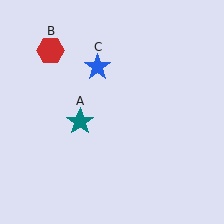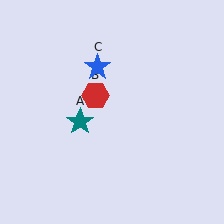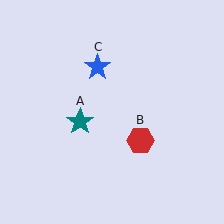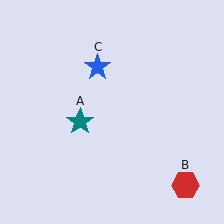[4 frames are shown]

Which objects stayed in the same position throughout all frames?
Teal star (object A) and blue star (object C) remained stationary.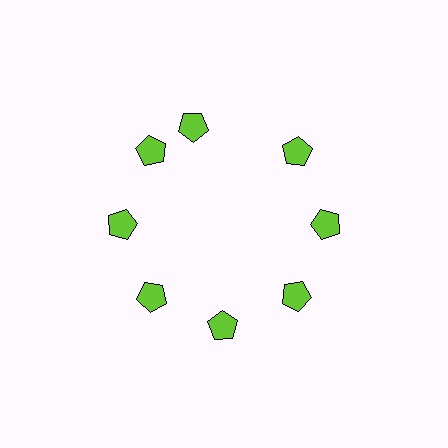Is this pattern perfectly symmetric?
No. The 8 lime pentagons are arranged in a ring, but one element near the 12 o'clock position is rotated out of alignment along the ring, breaking the 8-fold rotational symmetry.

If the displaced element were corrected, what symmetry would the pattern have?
It would have 8-fold rotational symmetry — the pattern would map onto itself every 45 degrees.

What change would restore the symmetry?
The symmetry would be restored by rotating it back into even spacing with its neighbors so that all 8 pentagons sit at equal angles and equal distance from the center.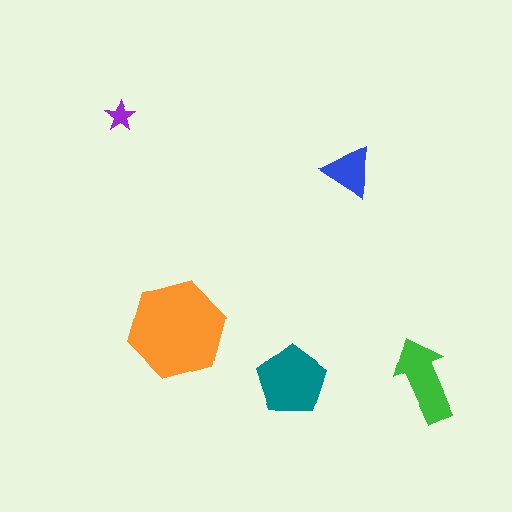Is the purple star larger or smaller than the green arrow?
Smaller.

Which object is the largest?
The orange hexagon.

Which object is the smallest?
The purple star.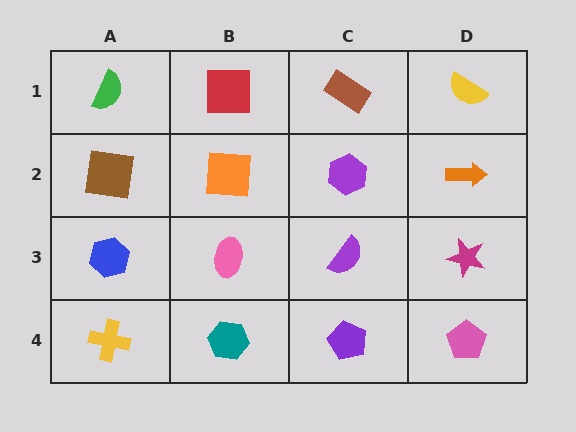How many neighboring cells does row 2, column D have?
3.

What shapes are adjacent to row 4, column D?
A magenta star (row 3, column D), a purple pentagon (row 4, column C).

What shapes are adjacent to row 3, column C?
A purple hexagon (row 2, column C), a purple pentagon (row 4, column C), a pink ellipse (row 3, column B), a magenta star (row 3, column D).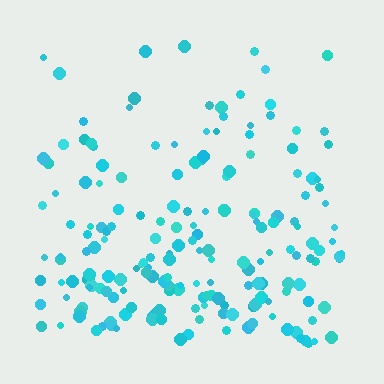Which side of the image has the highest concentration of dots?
The bottom.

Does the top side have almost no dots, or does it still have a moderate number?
Still a moderate number, just noticeably fewer than the bottom.